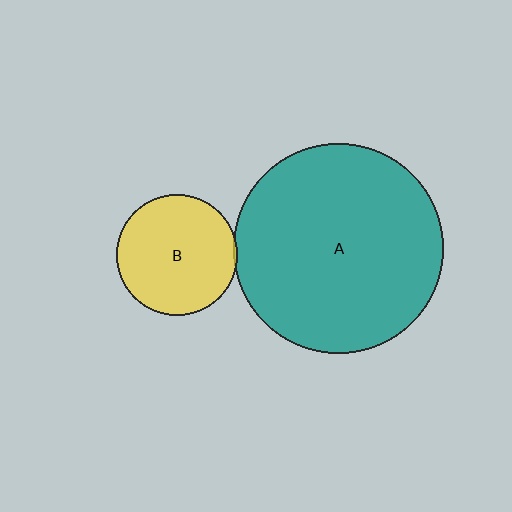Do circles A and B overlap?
Yes.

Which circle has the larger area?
Circle A (teal).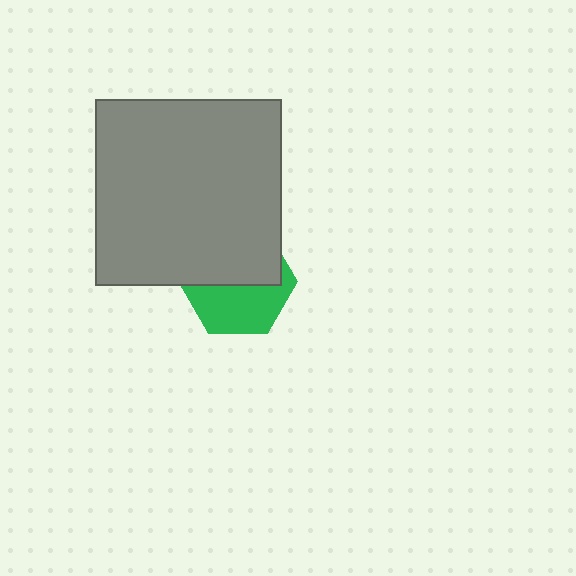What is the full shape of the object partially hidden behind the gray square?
The partially hidden object is a green hexagon.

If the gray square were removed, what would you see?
You would see the complete green hexagon.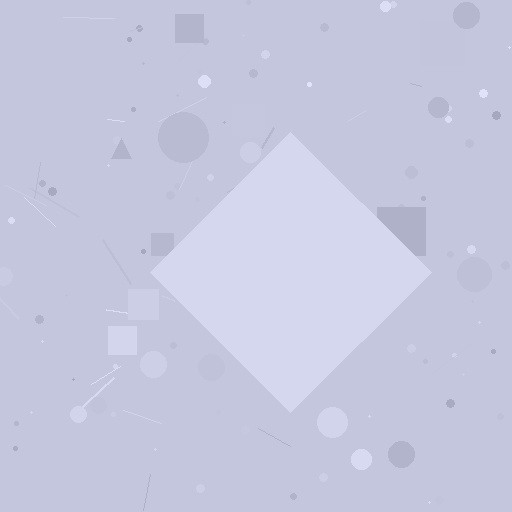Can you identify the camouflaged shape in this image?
The camouflaged shape is a diamond.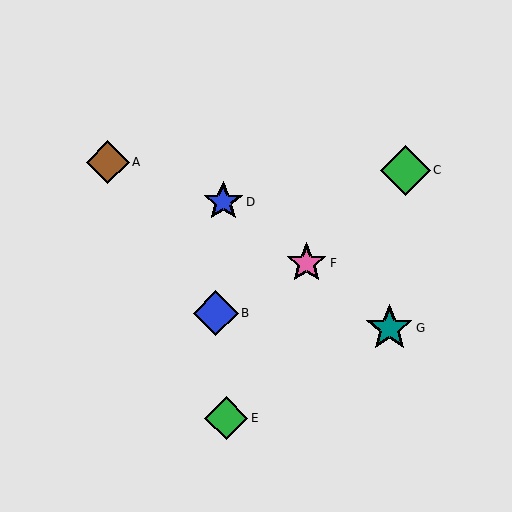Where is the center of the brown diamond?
The center of the brown diamond is at (108, 162).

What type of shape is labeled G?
Shape G is a teal star.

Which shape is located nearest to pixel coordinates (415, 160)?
The green diamond (labeled C) at (405, 170) is nearest to that location.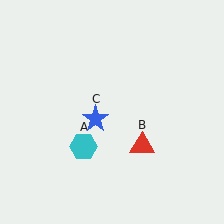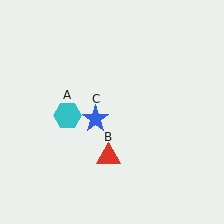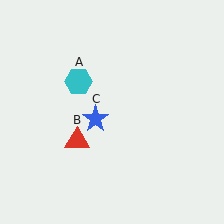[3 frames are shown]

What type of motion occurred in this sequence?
The cyan hexagon (object A), red triangle (object B) rotated clockwise around the center of the scene.